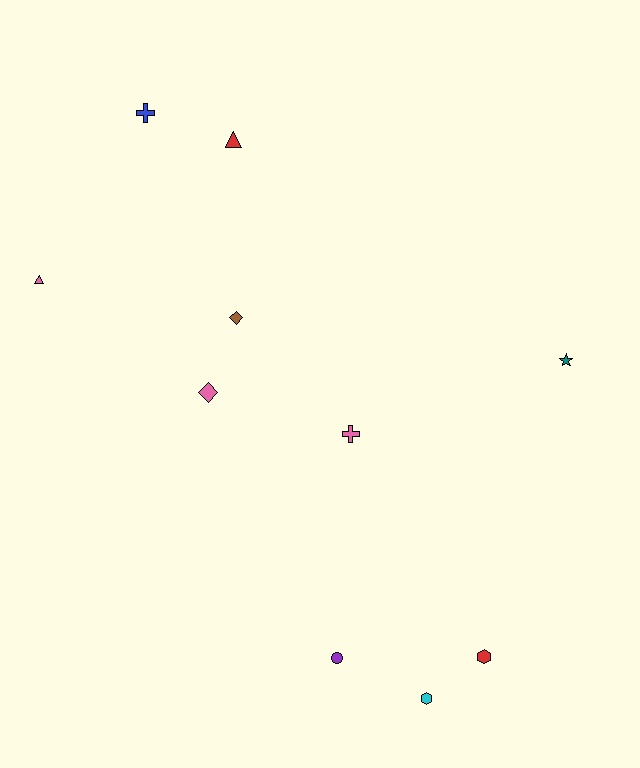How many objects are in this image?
There are 10 objects.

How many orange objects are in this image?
There are no orange objects.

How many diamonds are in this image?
There are 2 diamonds.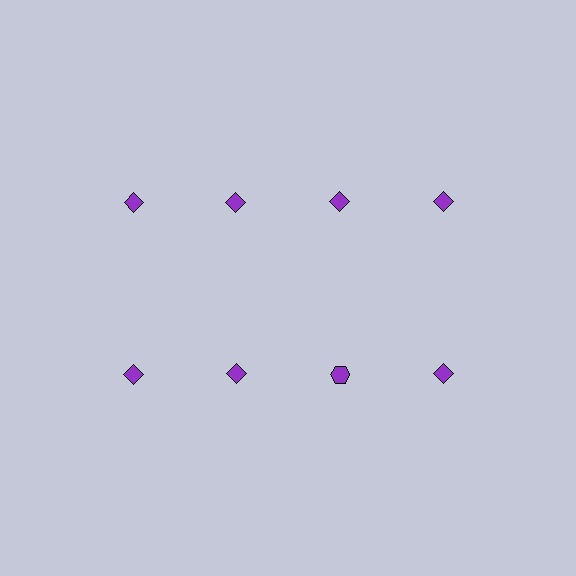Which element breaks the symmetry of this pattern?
The purple hexagon in the second row, center column breaks the symmetry. All other shapes are purple diamonds.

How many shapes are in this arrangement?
There are 8 shapes arranged in a grid pattern.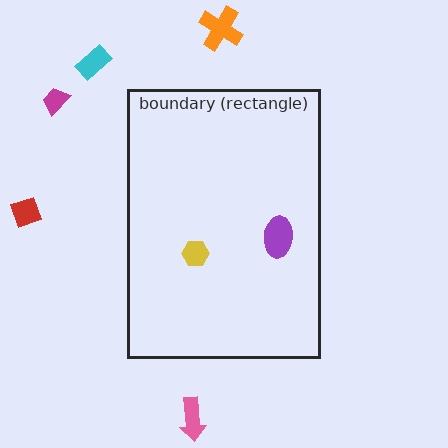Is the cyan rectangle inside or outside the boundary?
Outside.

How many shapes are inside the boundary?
2 inside, 5 outside.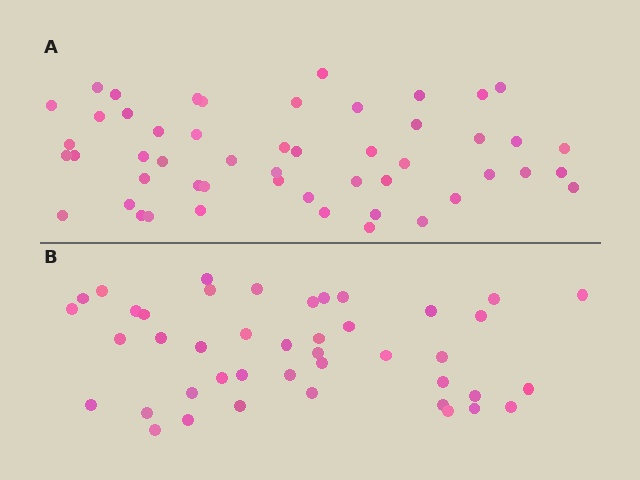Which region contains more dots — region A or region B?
Region A (the top region) has more dots.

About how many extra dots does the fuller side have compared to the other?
Region A has roughly 8 or so more dots than region B.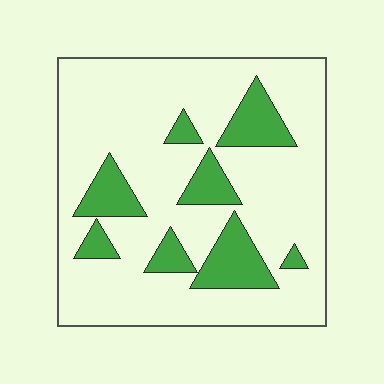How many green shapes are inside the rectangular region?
8.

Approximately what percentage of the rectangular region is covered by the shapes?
Approximately 20%.